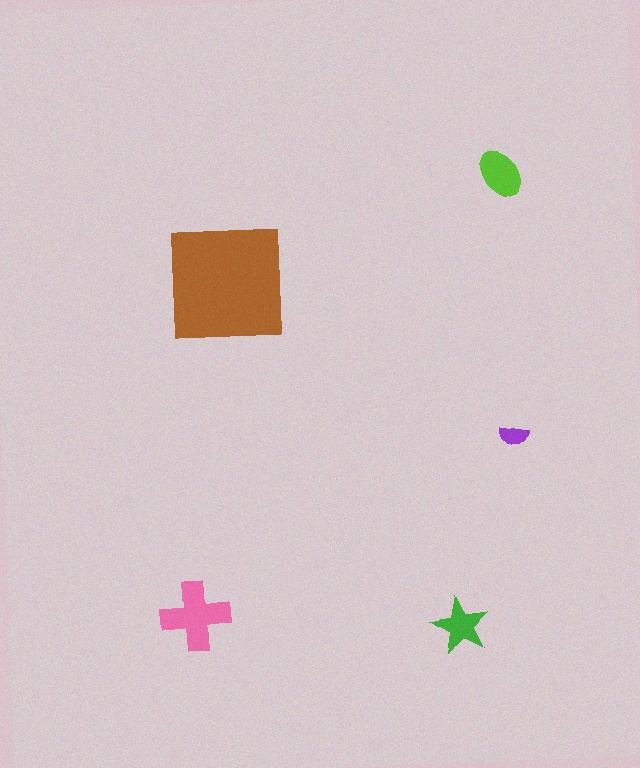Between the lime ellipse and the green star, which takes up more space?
The lime ellipse.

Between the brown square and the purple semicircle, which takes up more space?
The brown square.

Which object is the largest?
The brown square.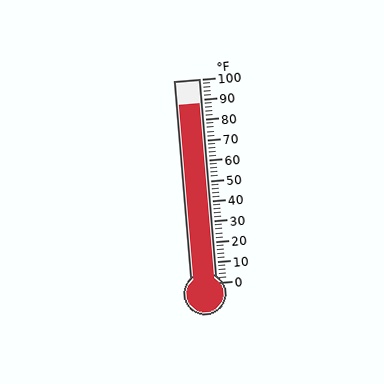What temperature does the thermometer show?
The thermometer shows approximately 88°F.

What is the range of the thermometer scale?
The thermometer scale ranges from 0°F to 100°F.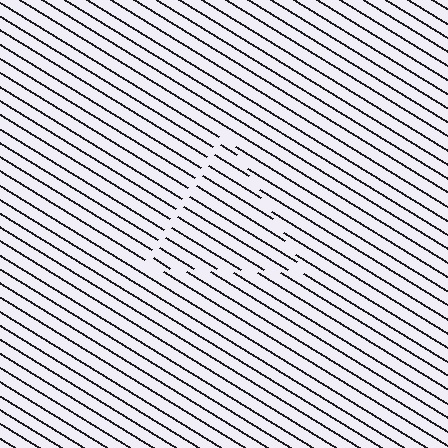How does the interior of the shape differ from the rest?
The interior of the shape contains the same grating, shifted by half a period — the contour is defined by the phase discontinuity where line-ends from the inner and outer gratings abut.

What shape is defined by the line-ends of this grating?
An illusory triangle. The interior of the shape contains the same grating, shifted by half a period — the contour is defined by the phase discontinuity where line-ends from the inner and outer gratings abut.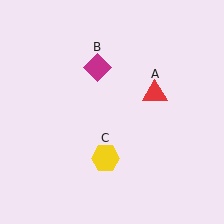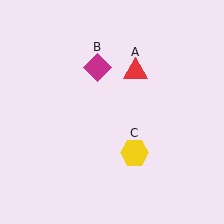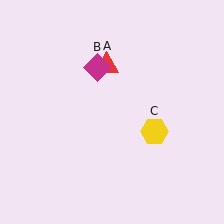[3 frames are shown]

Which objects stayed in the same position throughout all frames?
Magenta diamond (object B) remained stationary.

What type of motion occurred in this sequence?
The red triangle (object A), yellow hexagon (object C) rotated counterclockwise around the center of the scene.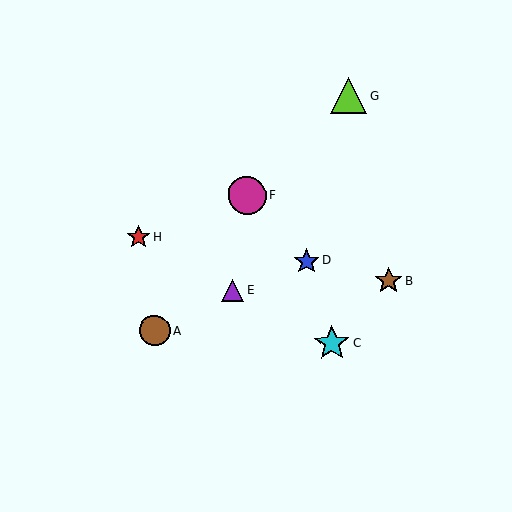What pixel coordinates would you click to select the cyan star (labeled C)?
Click at (332, 344) to select the cyan star C.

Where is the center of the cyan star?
The center of the cyan star is at (332, 344).